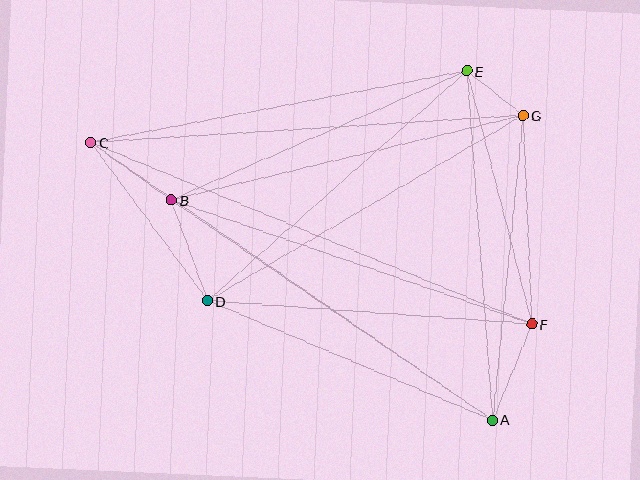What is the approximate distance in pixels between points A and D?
The distance between A and D is approximately 308 pixels.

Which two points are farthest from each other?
Points A and C are farthest from each other.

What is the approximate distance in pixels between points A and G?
The distance between A and G is approximately 306 pixels.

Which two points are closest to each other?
Points E and G are closest to each other.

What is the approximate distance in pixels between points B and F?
The distance between B and F is approximately 381 pixels.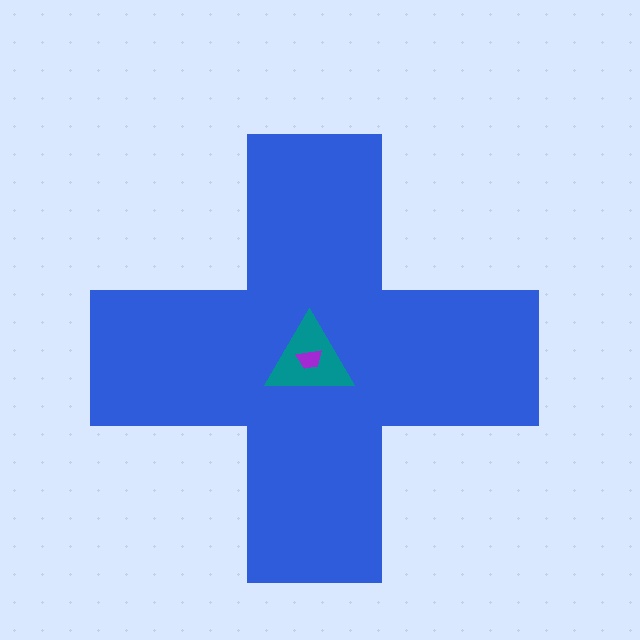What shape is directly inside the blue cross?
The teal triangle.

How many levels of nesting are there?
3.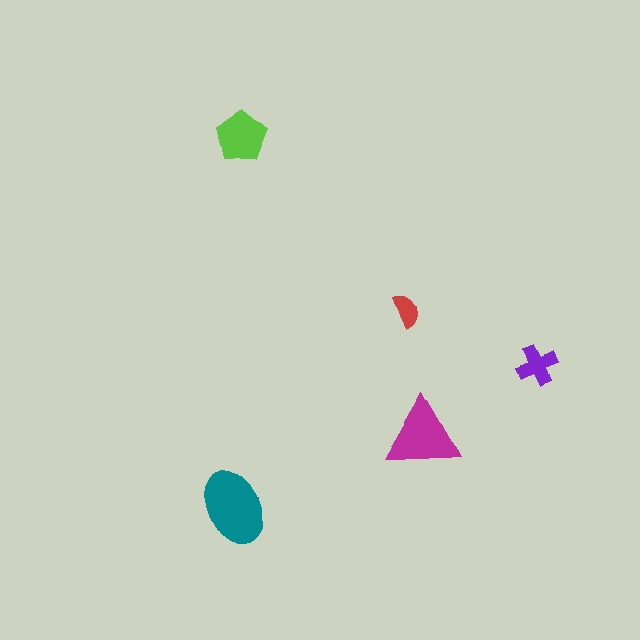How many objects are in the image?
There are 5 objects in the image.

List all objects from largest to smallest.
The teal ellipse, the magenta triangle, the lime pentagon, the purple cross, the red semicircle.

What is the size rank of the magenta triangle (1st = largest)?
2nd.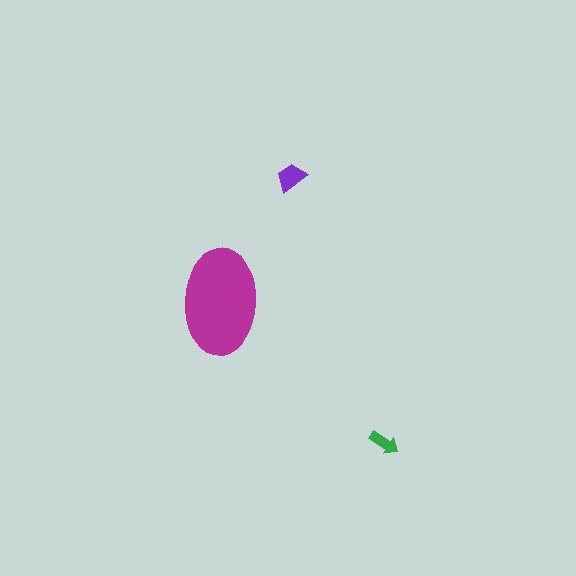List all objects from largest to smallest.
The magenta ellipse, the purple trapezoid, the green arrow.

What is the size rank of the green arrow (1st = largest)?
3rd.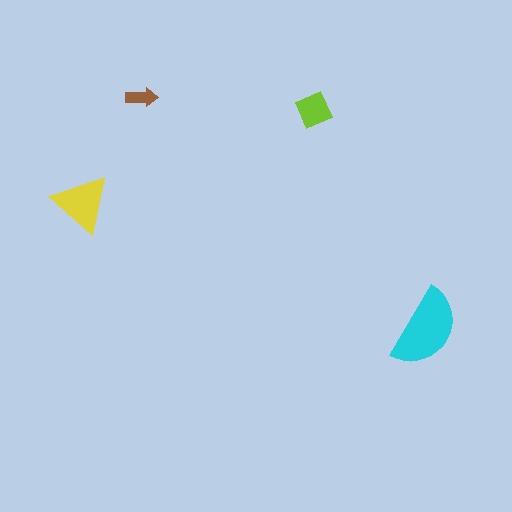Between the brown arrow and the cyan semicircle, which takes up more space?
The cyan semicircle.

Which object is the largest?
The cyan semicircle.